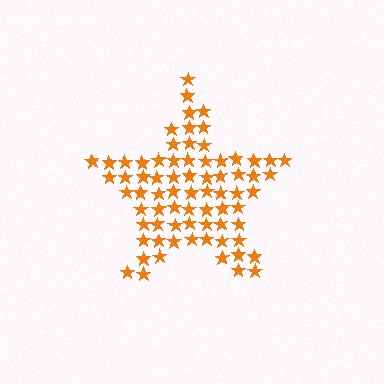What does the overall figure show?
The overall figure shows a star.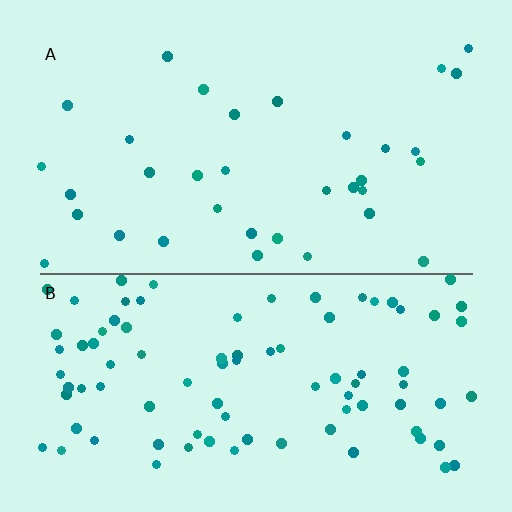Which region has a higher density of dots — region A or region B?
B (the bottom).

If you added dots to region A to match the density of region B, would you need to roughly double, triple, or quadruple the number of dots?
Approximately triple.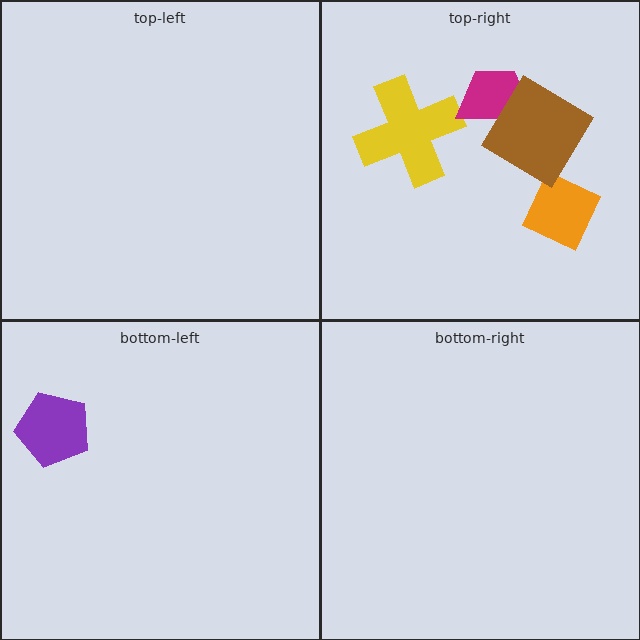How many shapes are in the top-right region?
4.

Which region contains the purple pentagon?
The bottom-left region.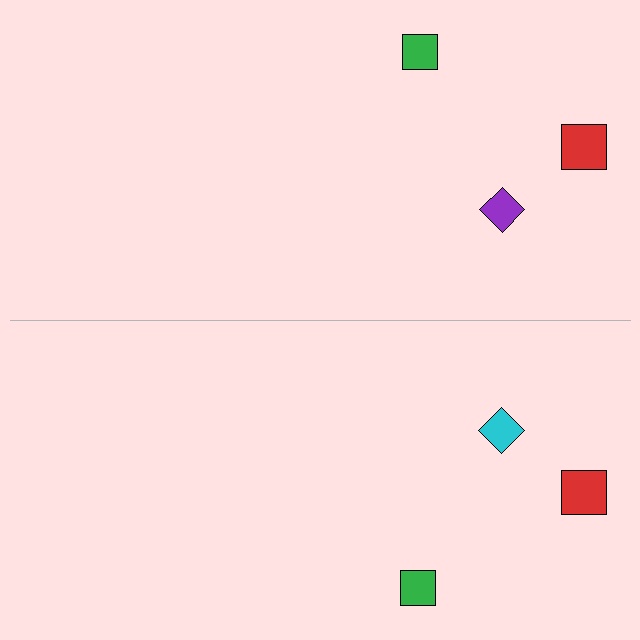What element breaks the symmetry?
The cyan diamond on the bottom side breaks the symmetry — its mirror counterpart is purple.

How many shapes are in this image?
There are 6 shapes in this image.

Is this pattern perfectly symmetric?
No, the pattern is not perfectly symmetric. The cyan diamond on the bottom side breaks the symmetry — its mirror counterpart is purple.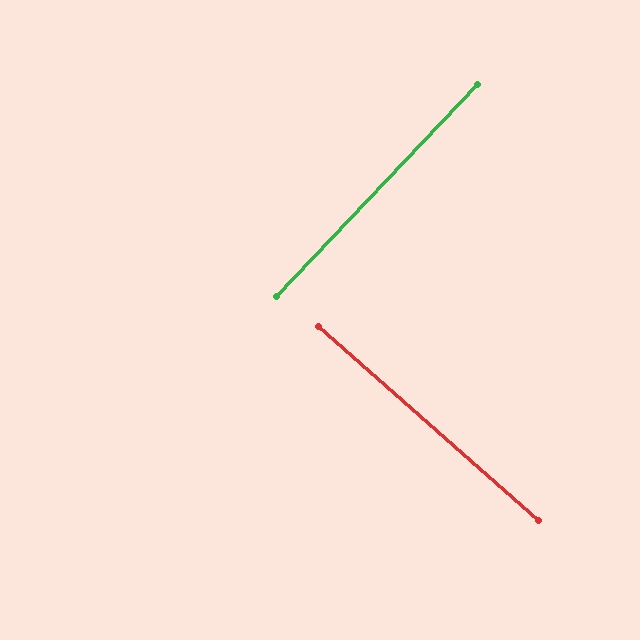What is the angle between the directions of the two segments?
Approximately 88 degrees.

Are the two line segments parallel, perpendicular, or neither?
Perpendicular — they meet at approximately 88°.